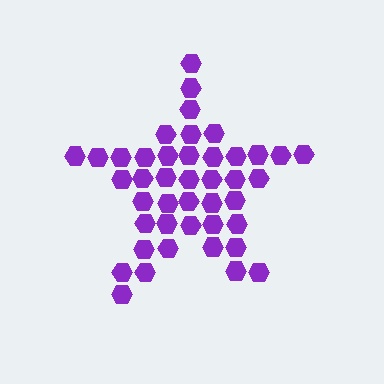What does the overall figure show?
The overall figure shows a star.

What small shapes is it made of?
It is made of small hexagons.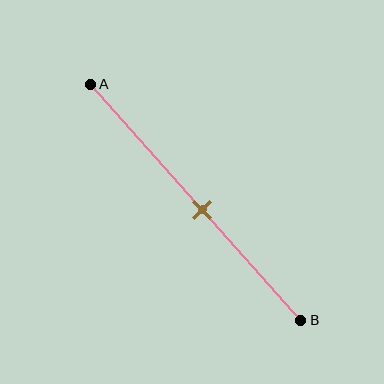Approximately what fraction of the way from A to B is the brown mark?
The brown mark is approximately 55% of the way from A to B.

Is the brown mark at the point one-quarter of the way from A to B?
No, the mark is at about 55% from A, not at the 25% one-quarter point.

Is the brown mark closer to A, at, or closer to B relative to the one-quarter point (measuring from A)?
The brown mark is closer to point B than the one-quarter point of segment AB.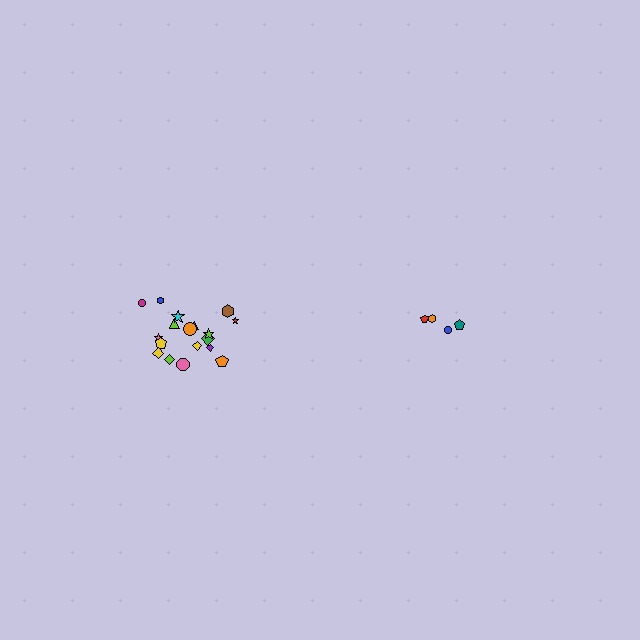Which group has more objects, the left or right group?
The left group.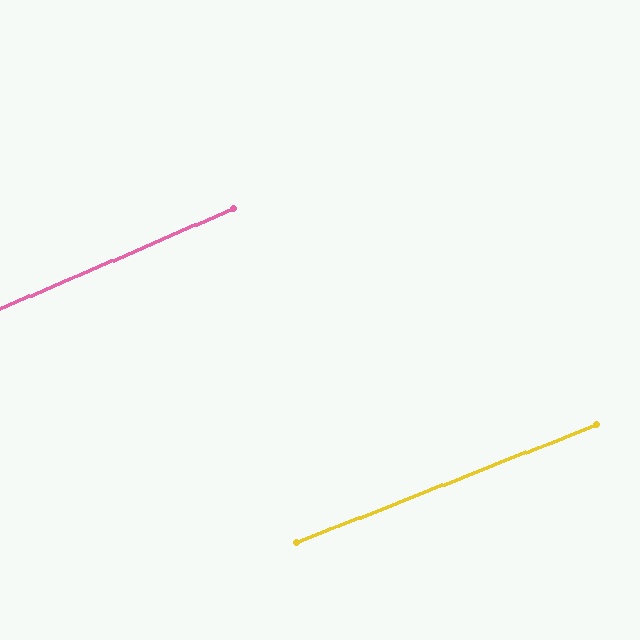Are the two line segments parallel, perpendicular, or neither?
Parallel — their directions differ by only 1.8°.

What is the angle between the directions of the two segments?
Approximately 2 degrees.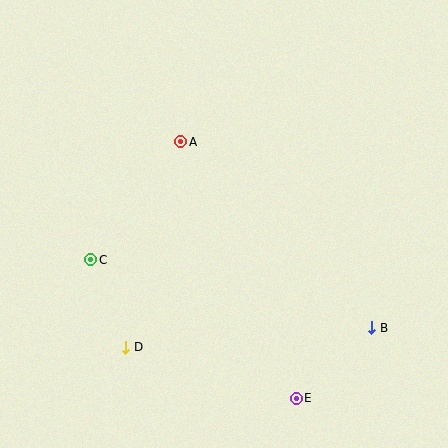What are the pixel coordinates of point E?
Point E is at (296, 398).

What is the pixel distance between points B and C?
The distance between B and C is 289 pixels.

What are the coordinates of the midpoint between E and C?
The midpoint between E and C is at (193, 329).